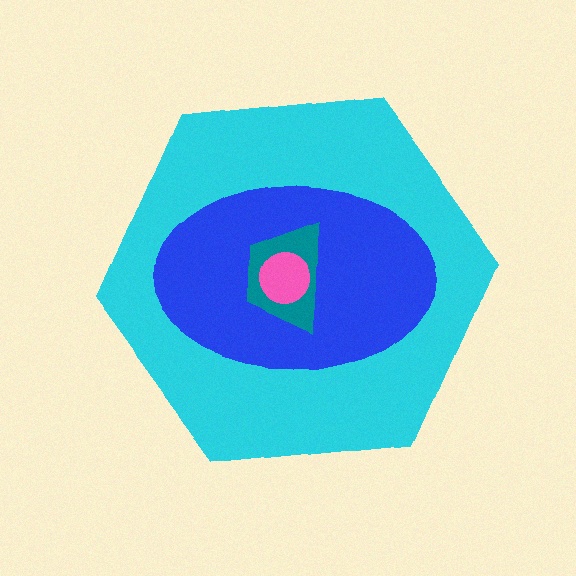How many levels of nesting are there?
4.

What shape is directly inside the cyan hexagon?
The blue ellipse.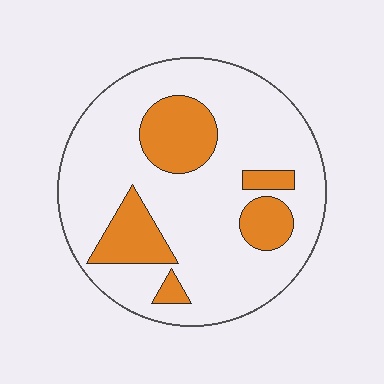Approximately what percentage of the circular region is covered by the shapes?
Approximately 20%.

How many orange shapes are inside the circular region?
5.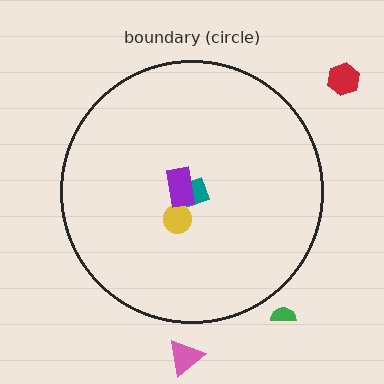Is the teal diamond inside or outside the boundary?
Inside.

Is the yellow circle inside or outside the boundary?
Inside.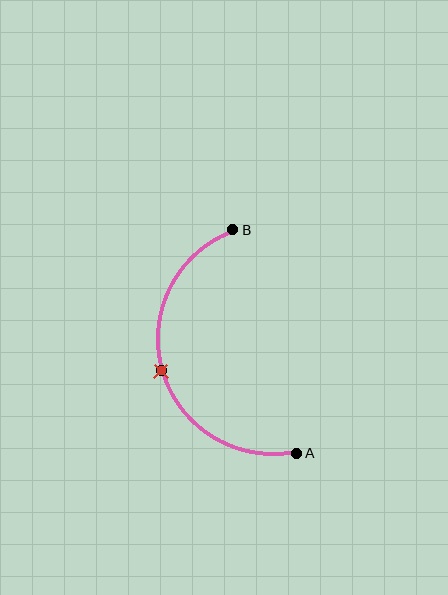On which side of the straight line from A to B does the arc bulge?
The arc bulges to the left of the straight line connecting A and B.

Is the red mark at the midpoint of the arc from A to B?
Yes. The red mark lies on the arc at equal arc-length from both A and B — it is the arc midpoint.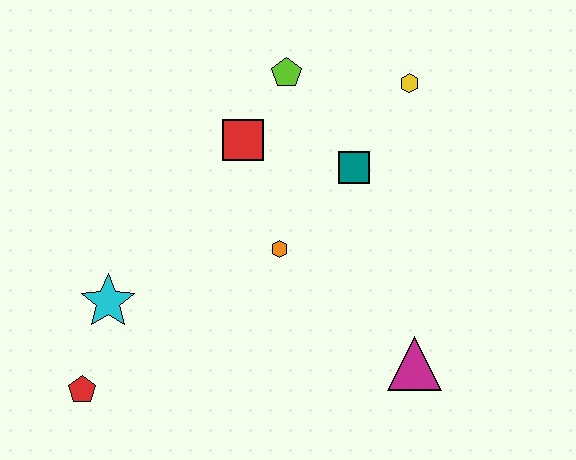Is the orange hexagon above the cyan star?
Yes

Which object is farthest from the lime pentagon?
The red pentagon is farthest from the lime pentagon.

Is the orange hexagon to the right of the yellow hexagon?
No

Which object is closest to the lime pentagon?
The red square is closest to the lime pentagon.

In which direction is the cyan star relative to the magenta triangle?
The cyan star is to the left of the magenta triangle.